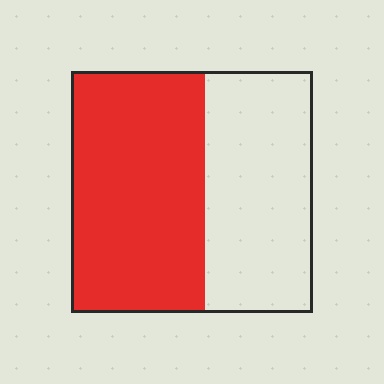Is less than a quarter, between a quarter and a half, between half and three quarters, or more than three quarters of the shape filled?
Between half and three quarters.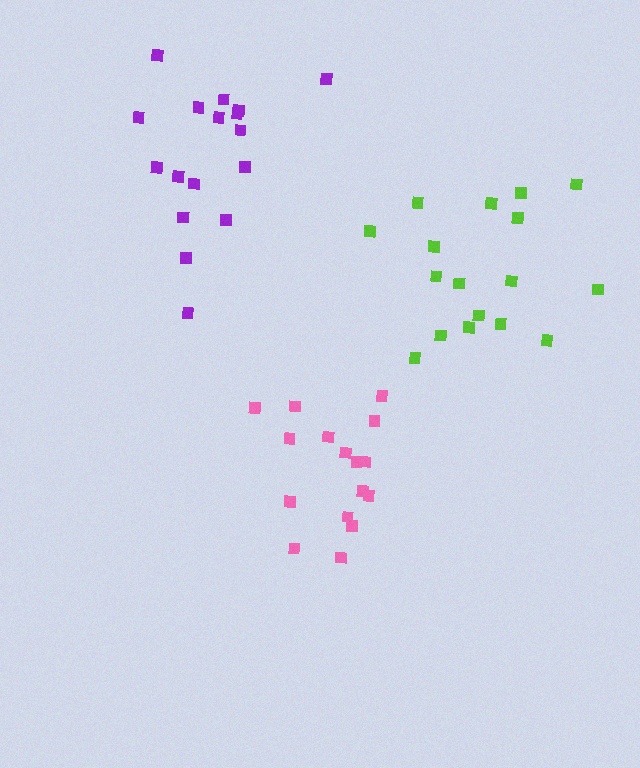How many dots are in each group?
Group 1: 17 dots, Group 2: 17 dots, Group 3: 16 dots (50 total).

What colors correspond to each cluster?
The clusters are colored: purple, lime, pink.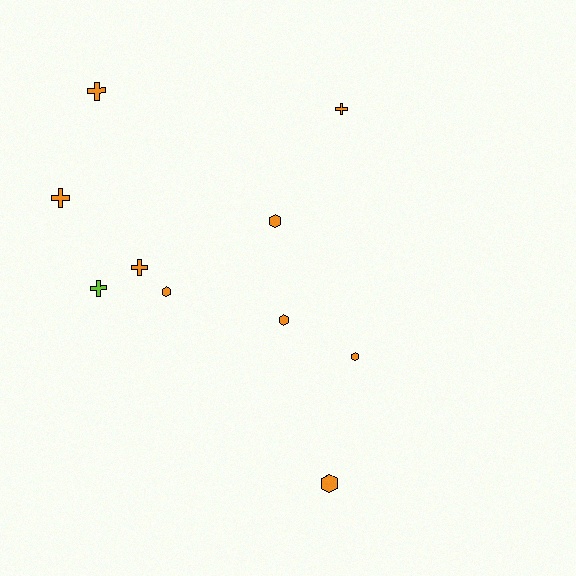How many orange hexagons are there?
There are 5 orange hexagons.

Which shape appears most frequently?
Hexagon, with 5 objects.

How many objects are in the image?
There are 10 objects.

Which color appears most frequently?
Orange, with 9 objects.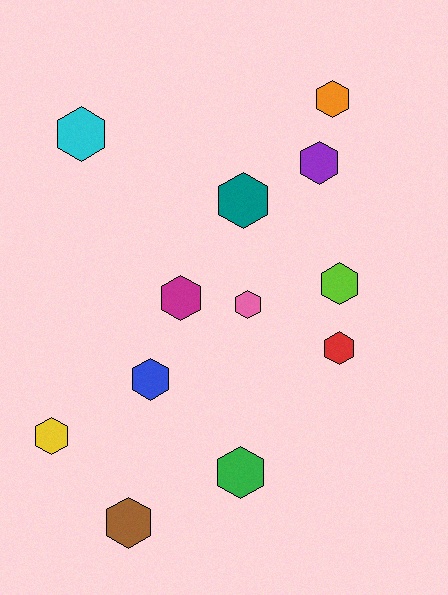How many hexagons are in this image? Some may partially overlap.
There are 12 hexagons.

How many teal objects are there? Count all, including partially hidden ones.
There is 1 teal object.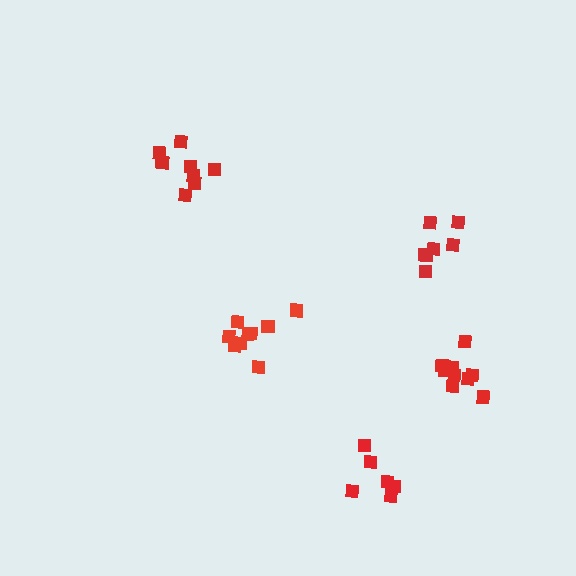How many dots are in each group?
Group 1: 9 dots, Group 2: 9 dots, Group 3: 9 dots, Group 4: 7 dots, Group 5: 6 dots (40 total).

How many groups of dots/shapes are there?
There are 5 groups.